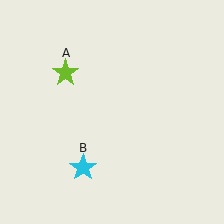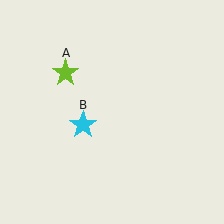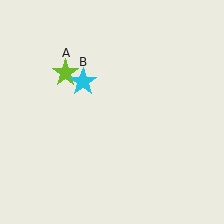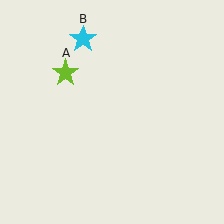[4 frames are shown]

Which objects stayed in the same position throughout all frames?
Lime star (object A) remained stationary.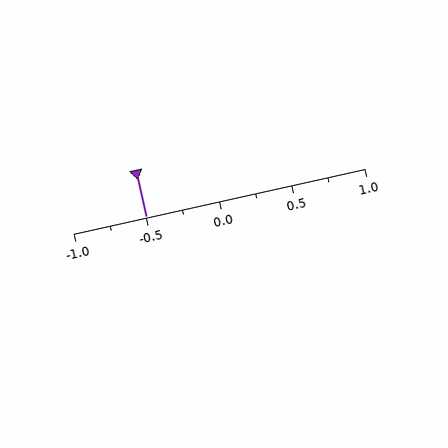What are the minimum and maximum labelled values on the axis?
The axis runs from -1.0 to 1.0.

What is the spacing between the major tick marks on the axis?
The major ticks are spaced 0.5 apart.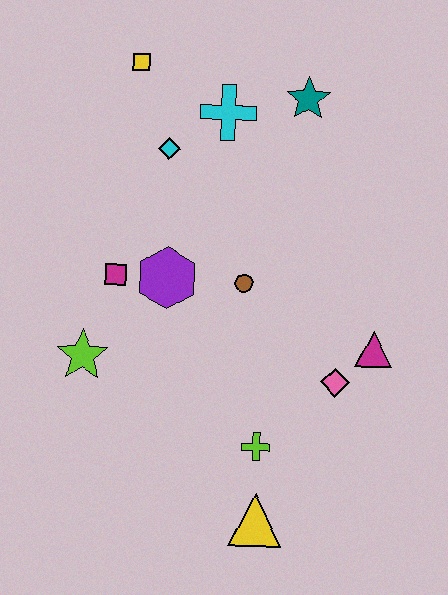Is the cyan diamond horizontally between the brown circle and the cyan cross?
No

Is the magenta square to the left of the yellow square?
Yes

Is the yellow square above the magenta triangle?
Yes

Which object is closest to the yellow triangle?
The lime cross is closest to the yellow triangle.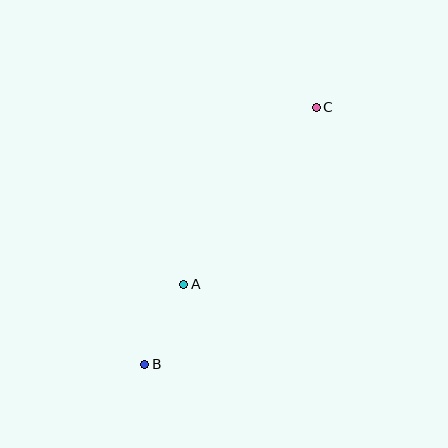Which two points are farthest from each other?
Points B and C are farthest from each other.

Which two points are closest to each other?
Points A and B are closest to each other.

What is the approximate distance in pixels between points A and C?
The distance between A and C is approximately 221 pixels.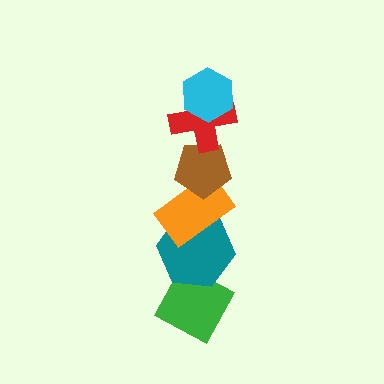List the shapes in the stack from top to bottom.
From top to bottom: the cyan hexagon, the red cross, the brown pentagon, the orange rectangle, the teal hexagon, the green diamond.